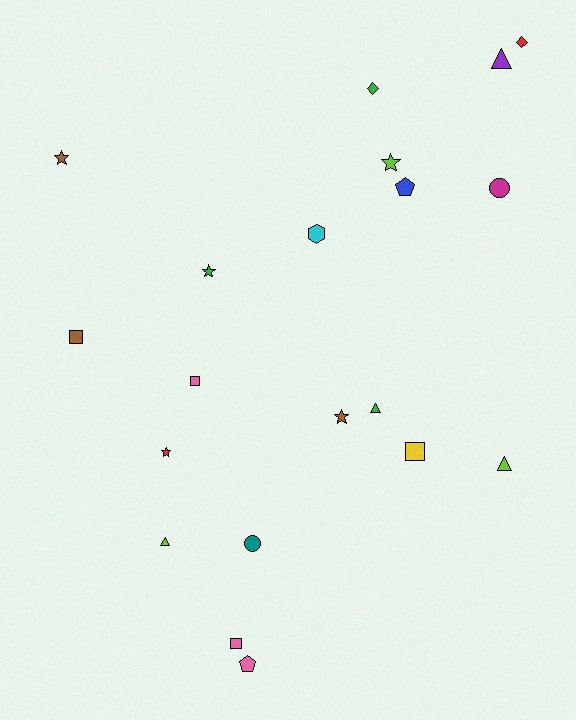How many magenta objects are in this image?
There is 1 magenta object.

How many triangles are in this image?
There are 4 triangles.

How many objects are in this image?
There are 20 objects.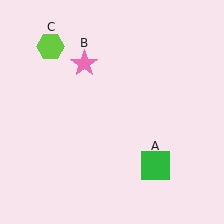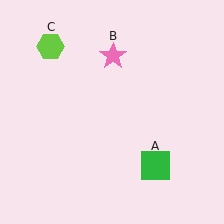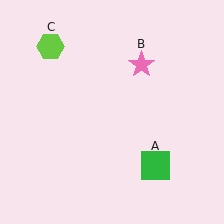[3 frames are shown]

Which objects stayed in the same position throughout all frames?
Green square (object A) and lime hexagon (object C) remained stationary.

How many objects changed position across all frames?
1 object changed position: pink star (object B).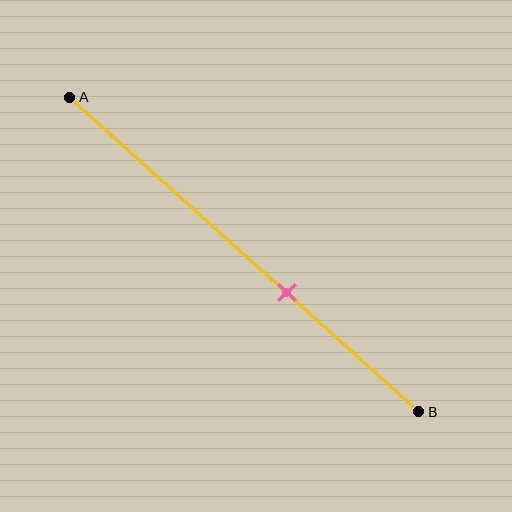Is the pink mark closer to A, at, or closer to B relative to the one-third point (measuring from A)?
The pink mark is closer to point B than the one-third point of segment AB.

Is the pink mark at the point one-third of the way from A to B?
No, the mark is at about 60% from A, not at the 33% one-third point.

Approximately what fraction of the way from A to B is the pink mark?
The pink mark is approximately 60% of the way from A to B.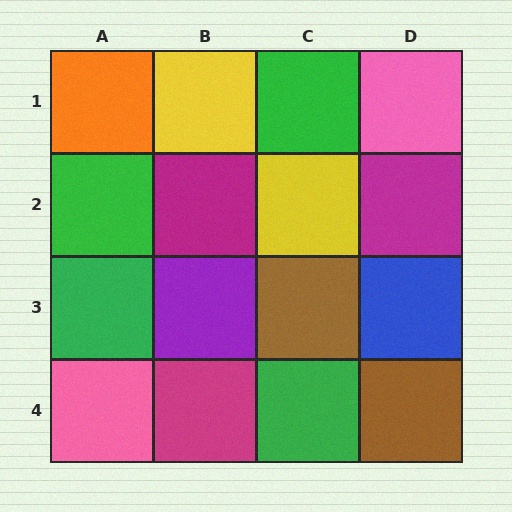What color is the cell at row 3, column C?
Brown.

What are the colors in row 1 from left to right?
Orange, yellow, green, pink.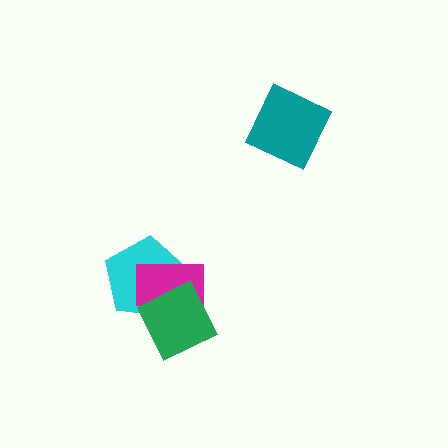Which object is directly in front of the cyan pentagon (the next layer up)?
The magenta rectangle is directly in front of the cyan pentagon.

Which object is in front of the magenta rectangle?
The green diamond is in front of the magenta rectangle.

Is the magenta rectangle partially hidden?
Yes, it is partially covered by another shape.